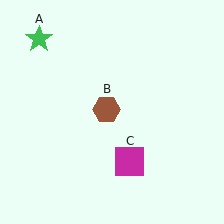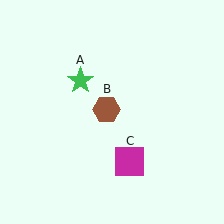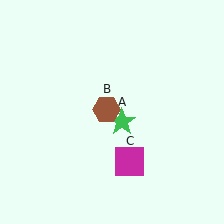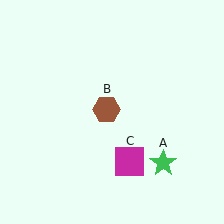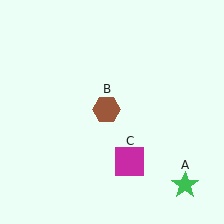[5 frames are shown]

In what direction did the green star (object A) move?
The green star (object A) moved down and to the right.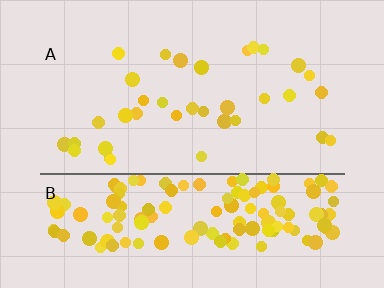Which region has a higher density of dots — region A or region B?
B (the bottom).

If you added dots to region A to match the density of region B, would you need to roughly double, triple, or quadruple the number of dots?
Approximately quadruple.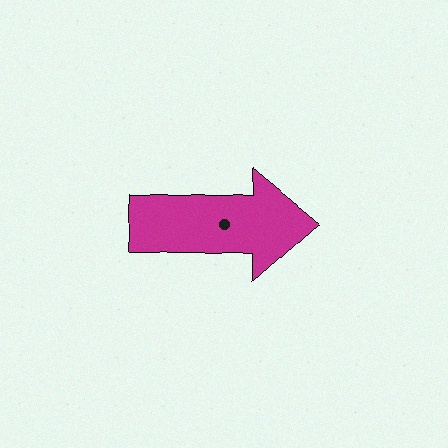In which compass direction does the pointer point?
East.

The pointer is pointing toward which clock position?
Roughly 3 o'clock.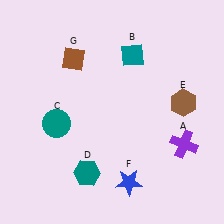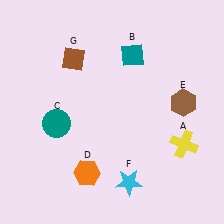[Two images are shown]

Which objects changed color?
A changed from purple to yellow. D changed from teal to orange. F changed from blue to cyan.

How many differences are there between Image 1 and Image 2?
There are 3 differences between the two images.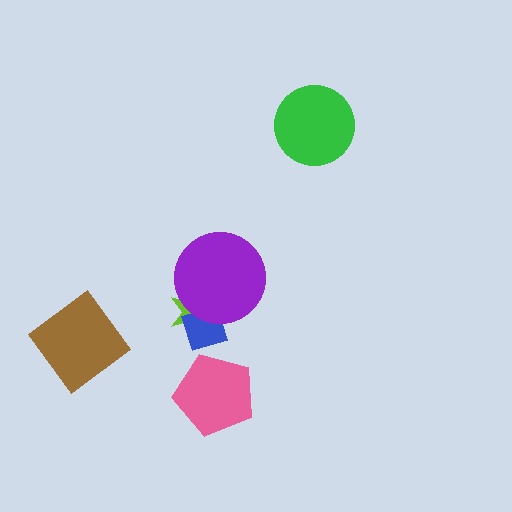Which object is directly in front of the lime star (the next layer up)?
The blue diamond is directly in front of the lime star.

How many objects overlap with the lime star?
2 objects overlap with the lime star.